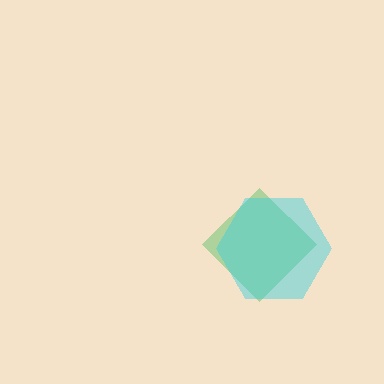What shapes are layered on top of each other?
The layered shapes are: a green diamond, a cyan hexagon.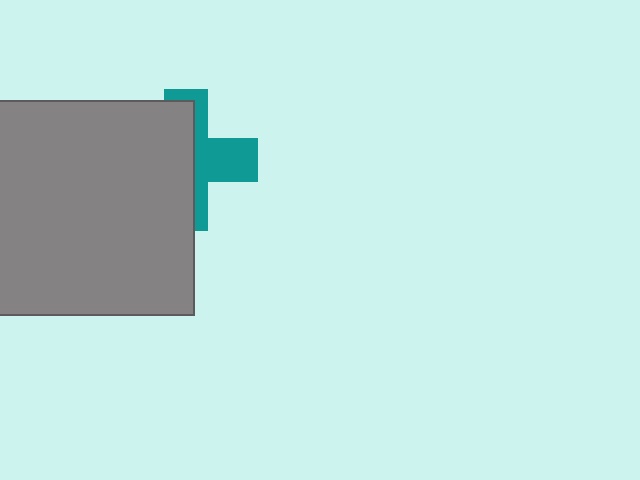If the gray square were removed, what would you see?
You would see the complete teal cross.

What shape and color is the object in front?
The object in front is a gray square.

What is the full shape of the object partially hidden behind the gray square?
The partially hidden object is a teal cross.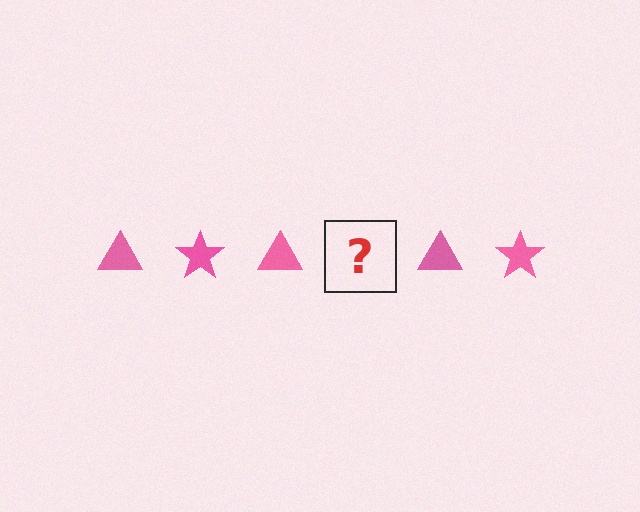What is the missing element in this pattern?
The missing element is a pink star.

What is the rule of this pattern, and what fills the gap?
The rule is that the pattern cycles through triangle, star shapes in pink. The gap should be filled with a pink star.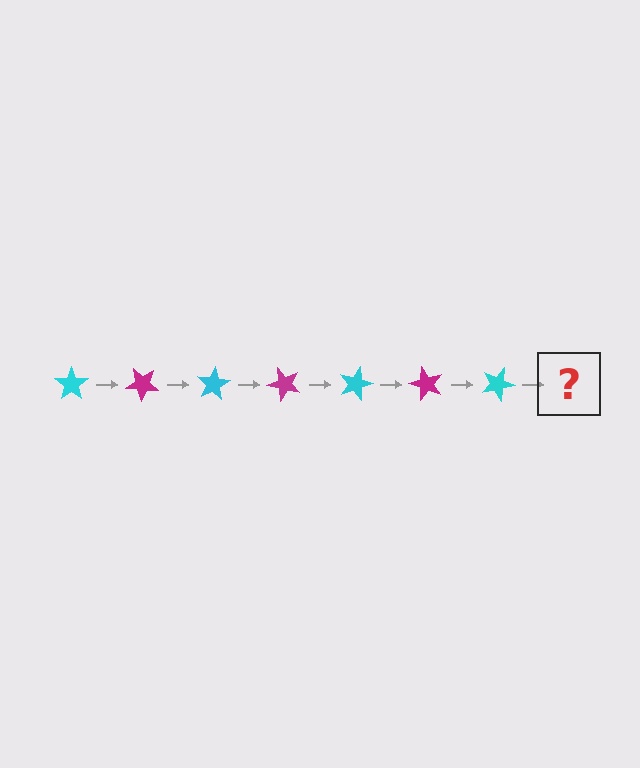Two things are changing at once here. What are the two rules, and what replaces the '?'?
The two rules are that it rotates 40 degrees each step and the color cycles through cyan and magenta. The '?' should be a magenta star, rotated 280 degrees from the start.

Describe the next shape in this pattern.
It should be a magenta star, rotated 280 degrees from the start.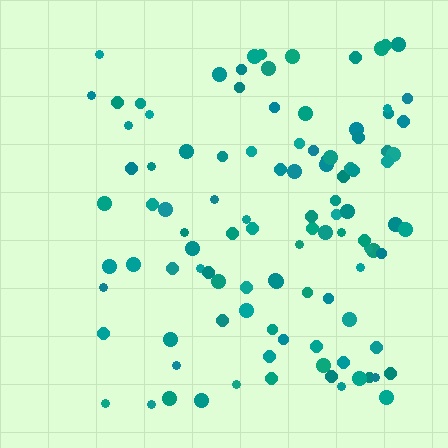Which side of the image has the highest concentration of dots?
The right.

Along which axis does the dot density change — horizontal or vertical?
Horizontal.